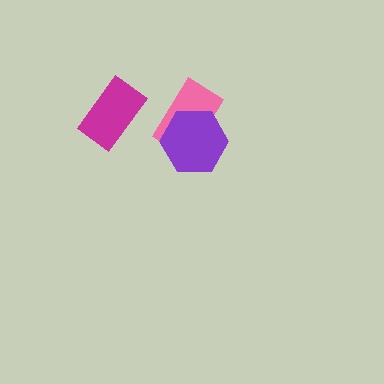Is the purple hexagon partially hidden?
No, no other shape covers it.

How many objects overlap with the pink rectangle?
1 object overlaps with the pink rectangle.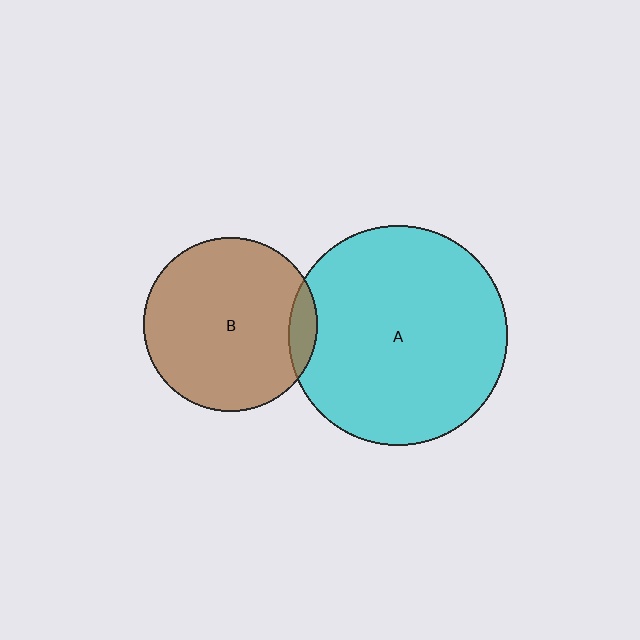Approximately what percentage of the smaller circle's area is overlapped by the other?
Approximately 10%.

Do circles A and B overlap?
Yes.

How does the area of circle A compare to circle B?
Approximately 1.6 times.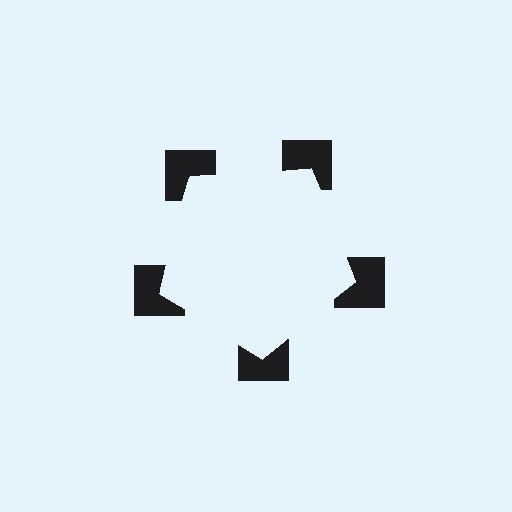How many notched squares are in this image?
There are 5 — one at each vertex of the illusory pentagon.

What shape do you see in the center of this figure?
An illusory pentagon — its edges are inferred from the aligned wedge cuts in the notched squares, not physically drawn.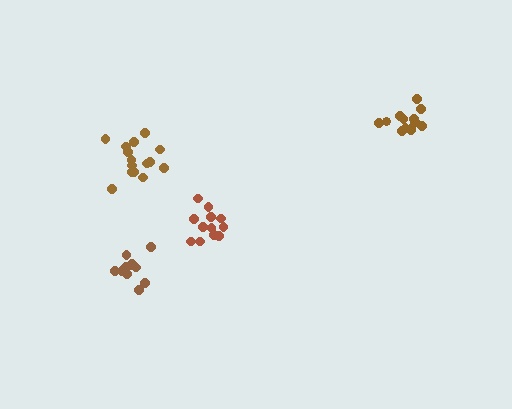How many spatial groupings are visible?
There are 4 spatial groupings.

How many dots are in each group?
Group 1: 12 dots, Group 2: 13 dots, Group 3: 15 dots, Group 4: 11 dots (51 total).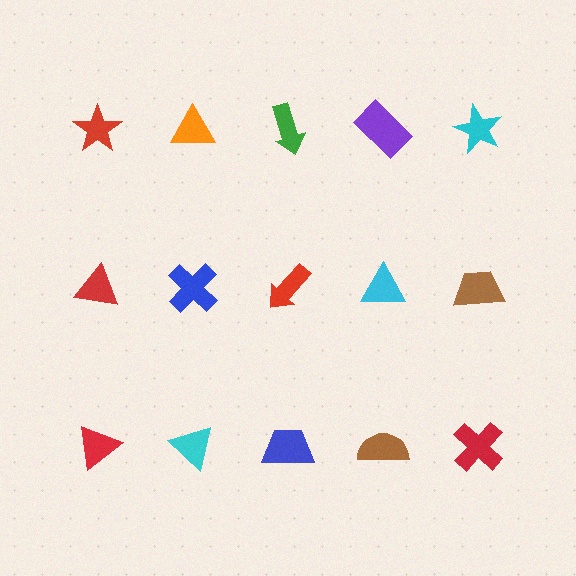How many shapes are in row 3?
5 shapes.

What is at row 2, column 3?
A red arrow.